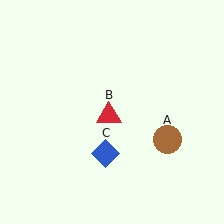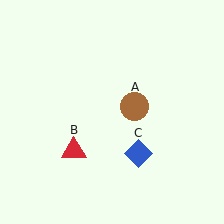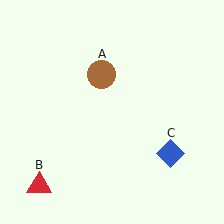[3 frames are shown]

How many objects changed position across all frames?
3 objects changed position: brown circle (object A), red triangle (object B), blue diamond (object C).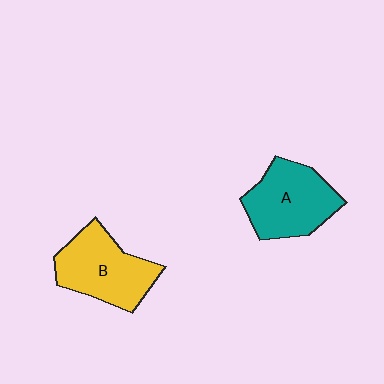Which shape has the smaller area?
Shape A (teal).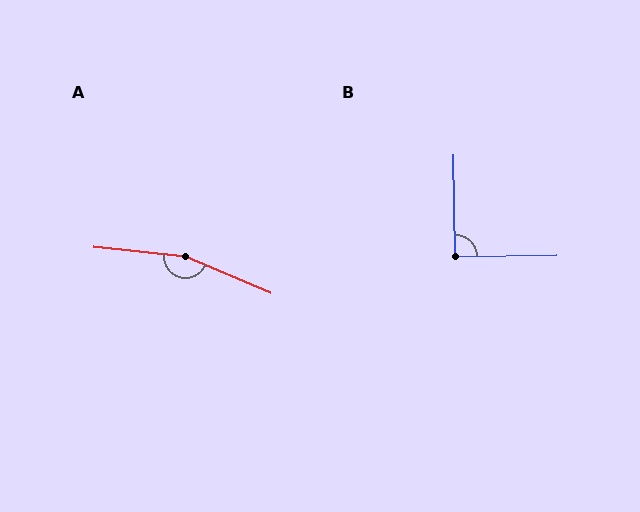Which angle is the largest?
A, at approximately 163 degrees.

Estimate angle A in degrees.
Approximately 163 degrees.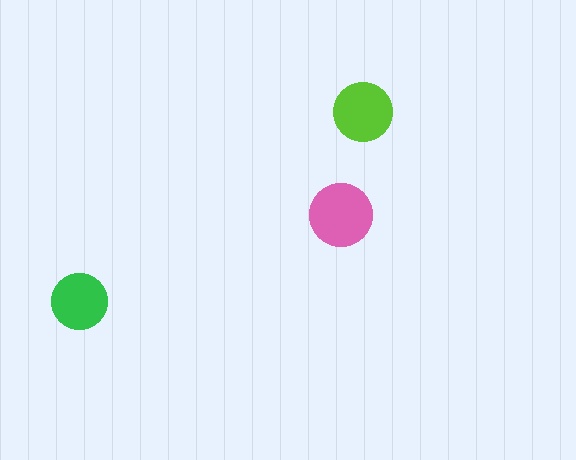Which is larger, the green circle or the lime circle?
The lime one.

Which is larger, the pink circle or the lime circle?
The pink one.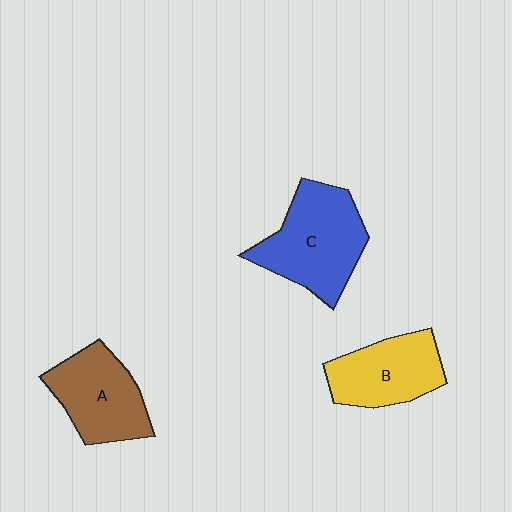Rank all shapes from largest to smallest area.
From largest to smallest: C (blue), A (brown), B (yellow).